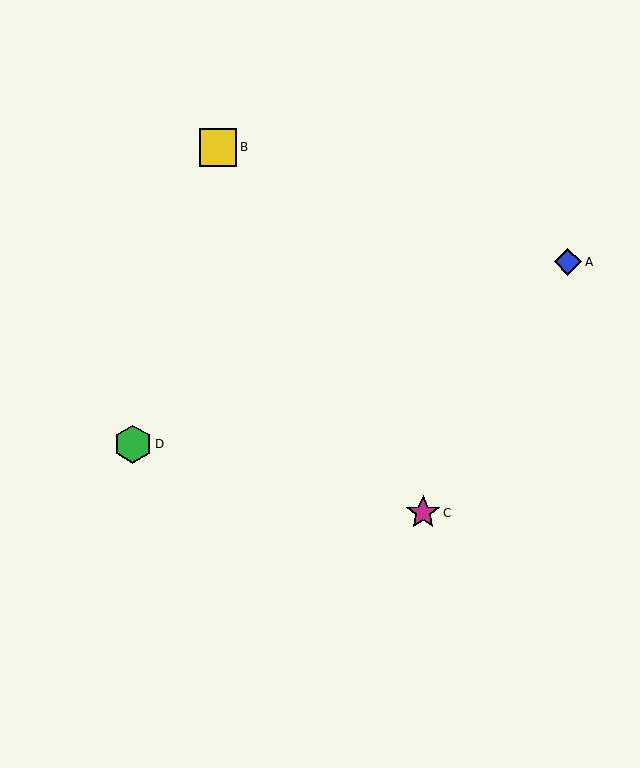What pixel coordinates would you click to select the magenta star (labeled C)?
Click at (423, 513) to select the magenta star C.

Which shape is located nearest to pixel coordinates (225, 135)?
The yellow square (labeled B) at (218, 147) is nearest to that location.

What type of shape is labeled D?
Shape D is a green hexagon.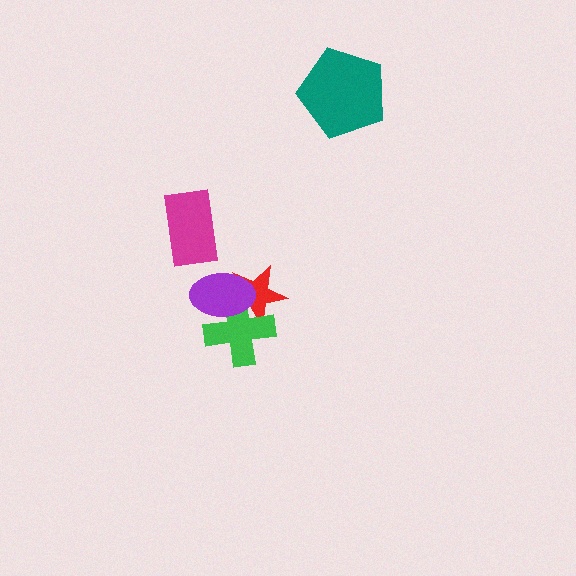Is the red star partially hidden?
Yes, it is partially covered by another shape.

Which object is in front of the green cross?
The purple ellipse is in front of the green cross.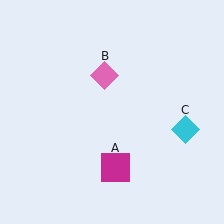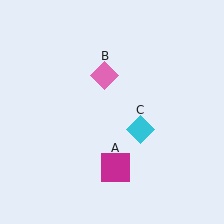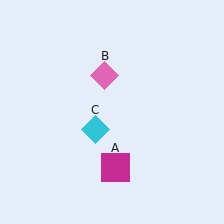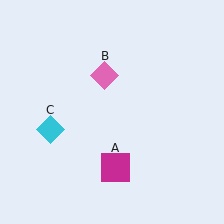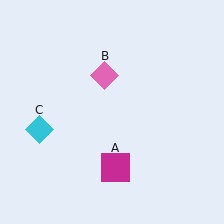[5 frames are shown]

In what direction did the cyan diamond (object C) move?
The cyan diamond (object C) moved left.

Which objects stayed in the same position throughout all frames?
Magenta square (object A) and pink diamond (object B) remained stationary.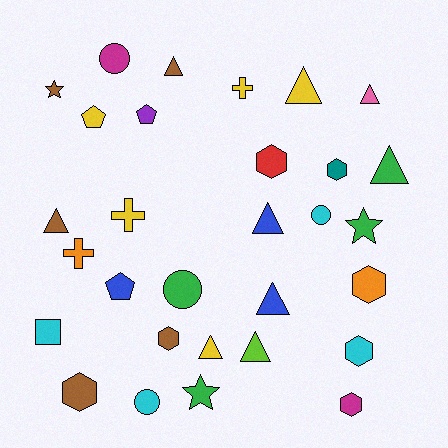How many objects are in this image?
There are 30 objects.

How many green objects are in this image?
There are 4 green objects.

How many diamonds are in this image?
There are no diamonds.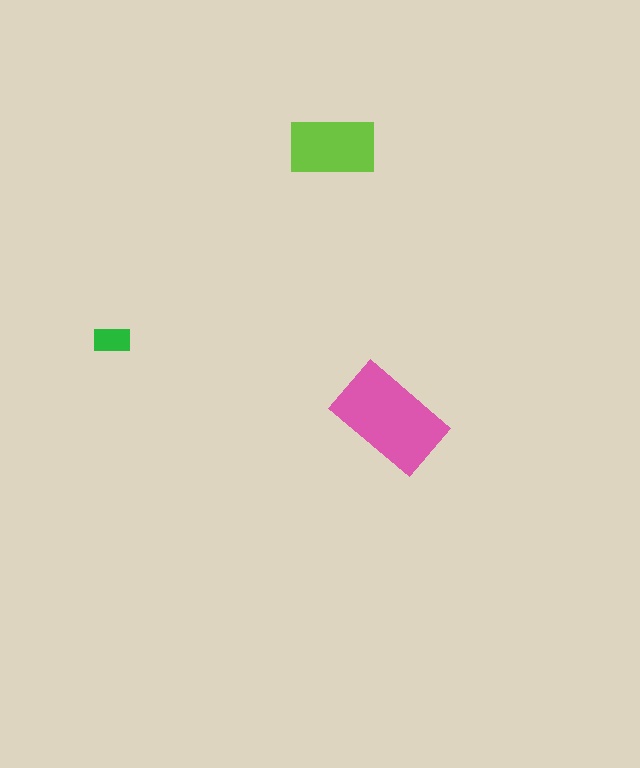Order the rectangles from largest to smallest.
the pink one, the lime one, the green one.